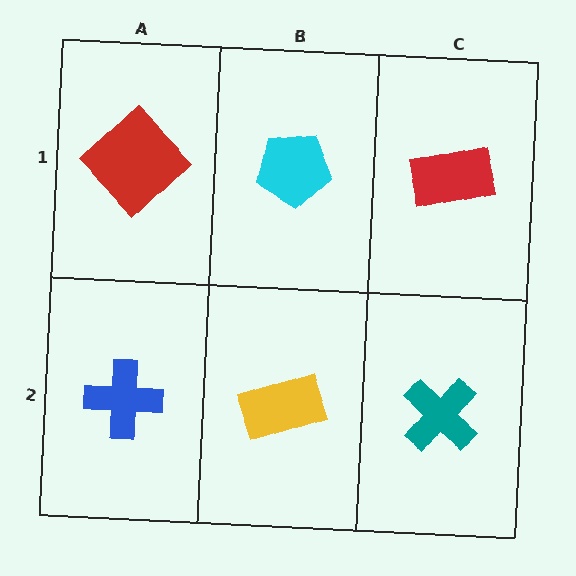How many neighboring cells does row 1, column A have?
2.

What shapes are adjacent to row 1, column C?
A teal cross (row 2, column C), a cyan pentagon (row 1, column B).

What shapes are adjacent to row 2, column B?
A cyan pentagon (row 1, column B), a blue cross (row 2, column A), a teal cross (row 2, column C).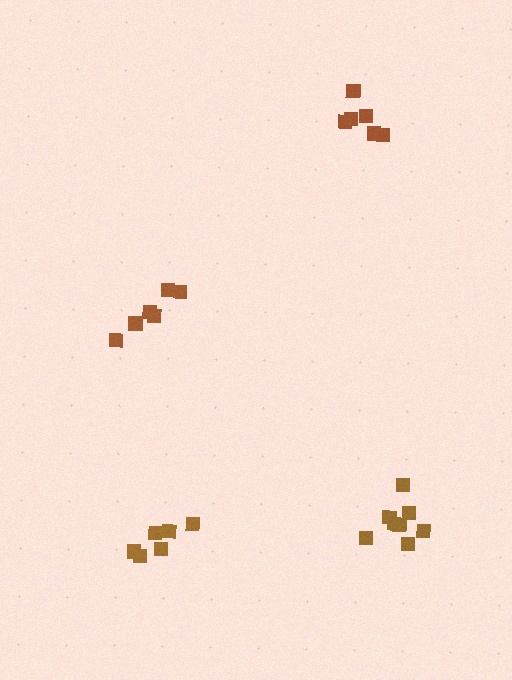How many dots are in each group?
Group 1: 6 dots, Group 2: 8 dots, Group 3: 6 dots, Group 4: 6 dots (26 total).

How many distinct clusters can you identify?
There are 4 distinct clusters.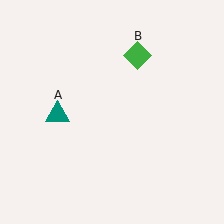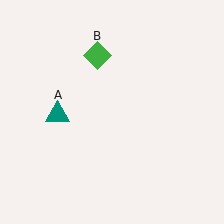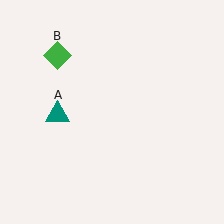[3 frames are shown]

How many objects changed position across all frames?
1 object changed position: green diamond (object B).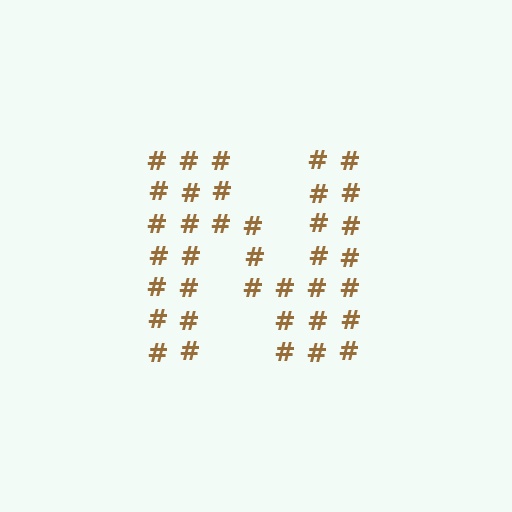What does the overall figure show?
The overall figure shows the letter N.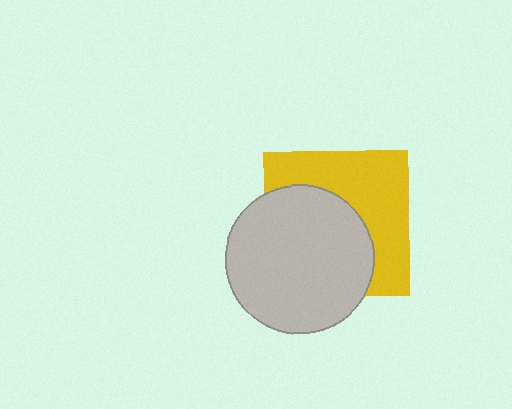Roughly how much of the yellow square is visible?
About half of it is visible (roughly 48%).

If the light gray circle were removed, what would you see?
You would see the complete yellow square.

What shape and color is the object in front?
The object in front is a light gray circle.